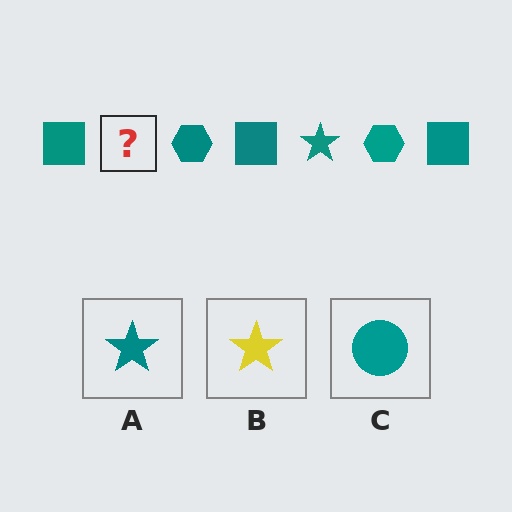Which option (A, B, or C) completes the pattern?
A.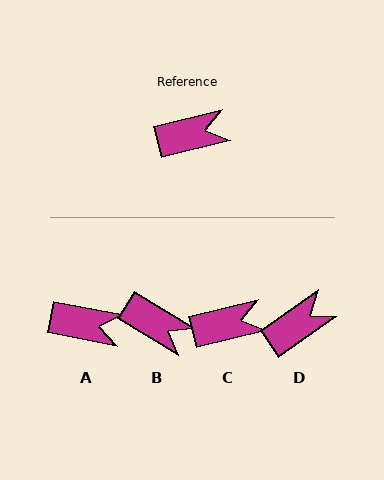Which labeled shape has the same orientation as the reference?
C.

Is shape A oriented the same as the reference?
No, it is off by about 25 degrees.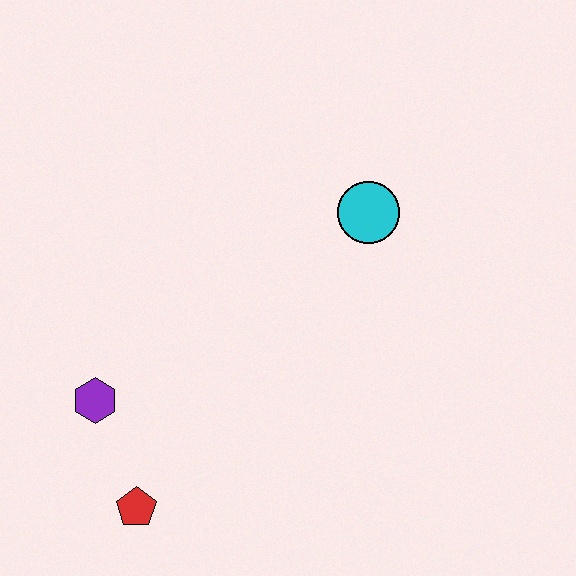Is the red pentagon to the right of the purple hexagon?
Yes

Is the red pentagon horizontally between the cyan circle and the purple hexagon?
Yes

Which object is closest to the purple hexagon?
The red pentagon is closest to the purple hexagon.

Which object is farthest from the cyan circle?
The red pentagon is farthest from the cyan circle.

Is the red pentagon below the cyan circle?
Yes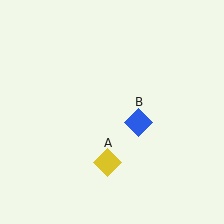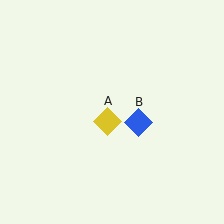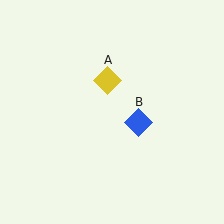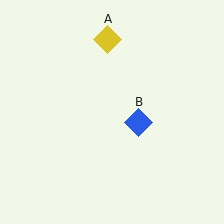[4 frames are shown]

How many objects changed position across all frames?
1 object changed position: yellow diamond (object A).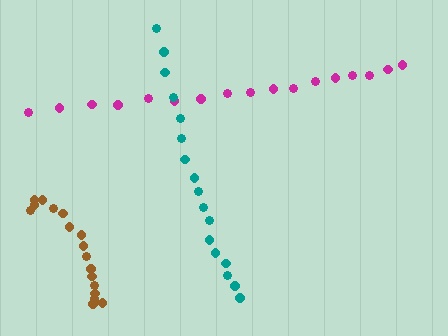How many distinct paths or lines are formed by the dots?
There are 3 distinct paths.